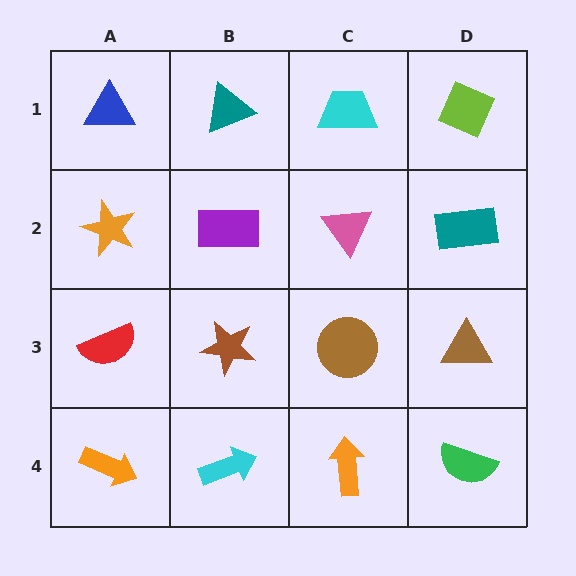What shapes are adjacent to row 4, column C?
A brown circle (row 3, column C), a cyan arrow (row 4, column B), a green semicircle (row 4, column D).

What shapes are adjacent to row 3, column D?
A teal rectangle (row 2, column D), a green semicircle (row 4, column D), a brown circle (row 3, column C).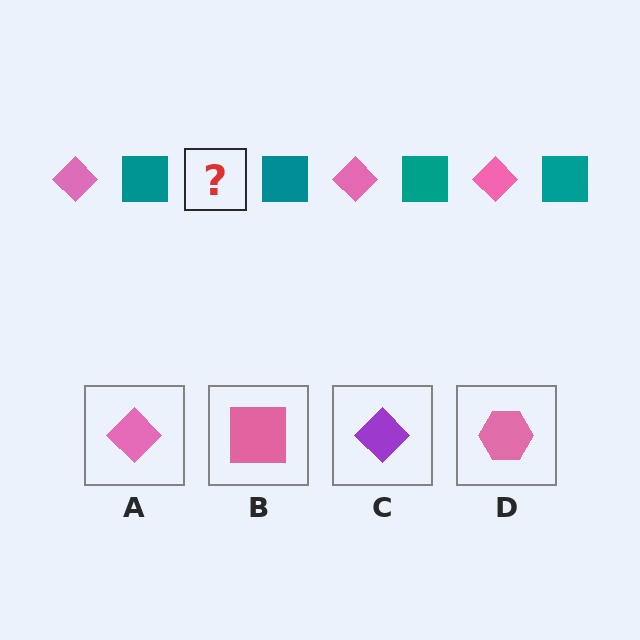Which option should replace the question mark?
Option A.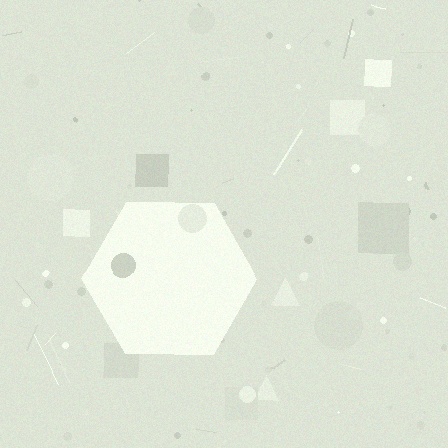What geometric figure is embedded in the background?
A hexagon is embedded in the background.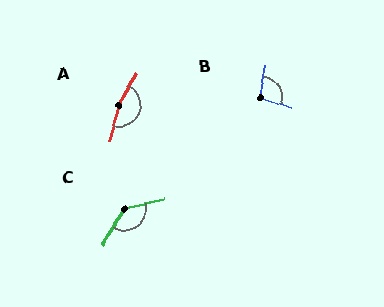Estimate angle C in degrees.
Approximately 134 degrees.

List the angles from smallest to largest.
B (99°), C (134°), A (164°).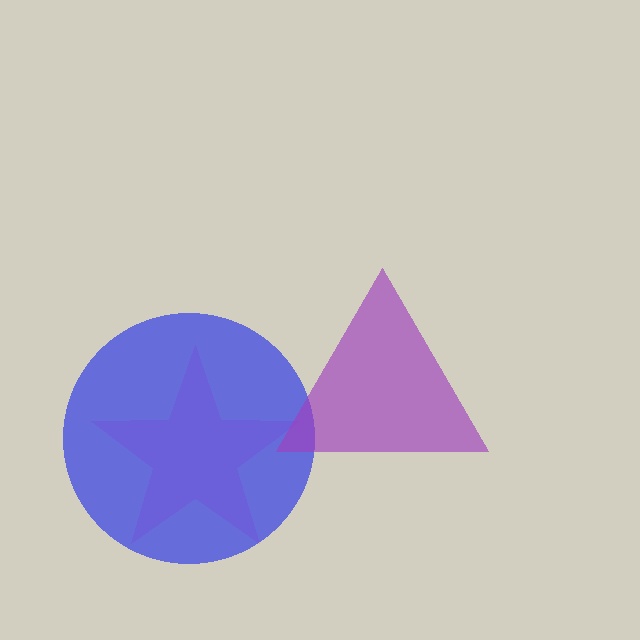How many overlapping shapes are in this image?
There are 3 overlapping shapes in the image.